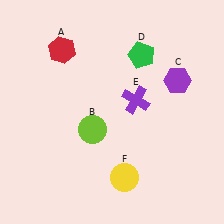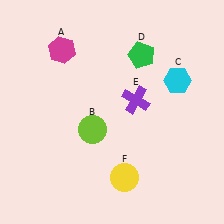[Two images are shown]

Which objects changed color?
A changed from red to magenta. C changed from purple to cyan.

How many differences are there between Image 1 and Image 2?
There are 2 differences between the two images.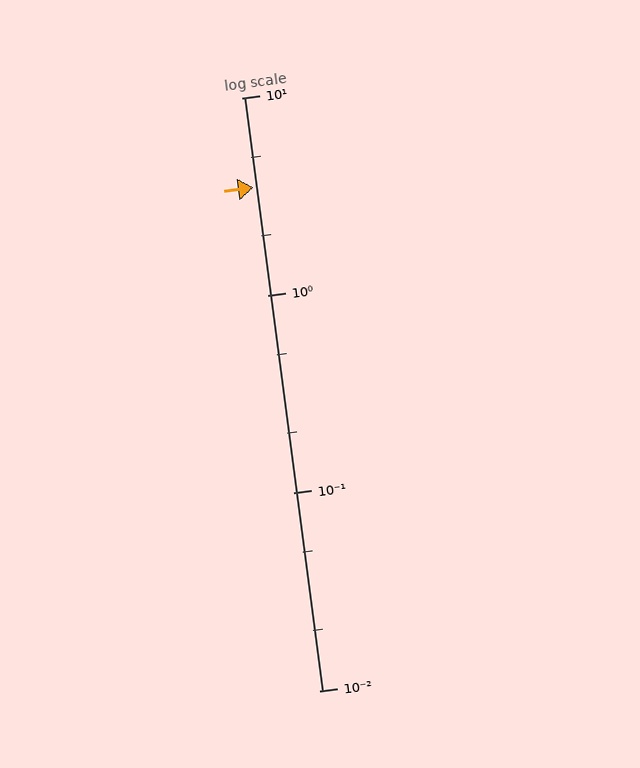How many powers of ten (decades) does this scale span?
The scale spans 3 decades, from 0.01 to 10.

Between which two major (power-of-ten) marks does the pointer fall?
The pointer is between 1 and 10.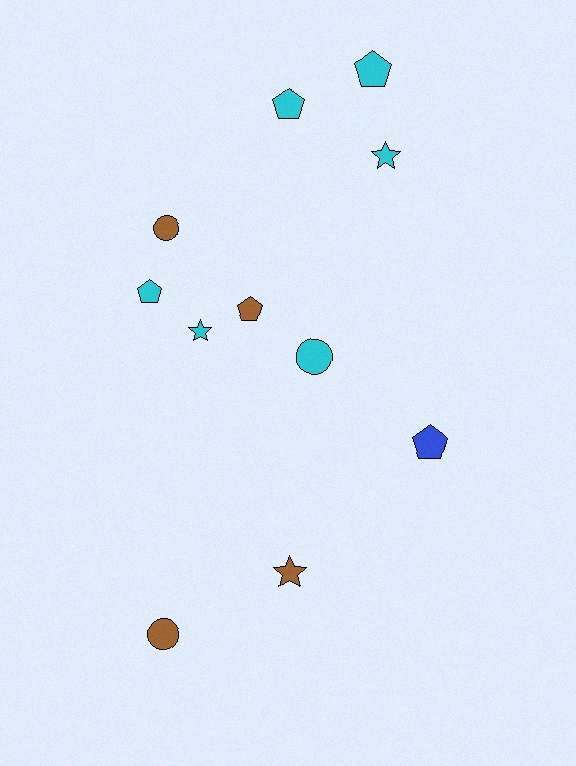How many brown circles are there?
There are 2 brown circles.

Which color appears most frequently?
Cyan, with 6 objects.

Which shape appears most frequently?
Pentagon, with 5 objects.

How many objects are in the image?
There are 11 objects.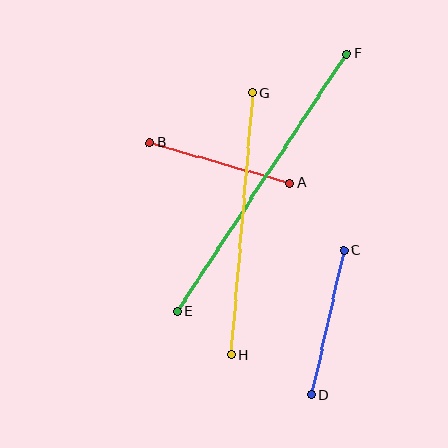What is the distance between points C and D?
The distance is approximately 148 pixels.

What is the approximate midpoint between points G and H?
The midpoint is at approximately (242, 224) pixels.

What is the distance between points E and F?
The distance is approximately 308 pixels.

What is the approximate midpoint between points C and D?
The midpoint is at approximately (328, 323) pixels.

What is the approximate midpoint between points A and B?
The midpoint is at approximately (220, 163) pixels.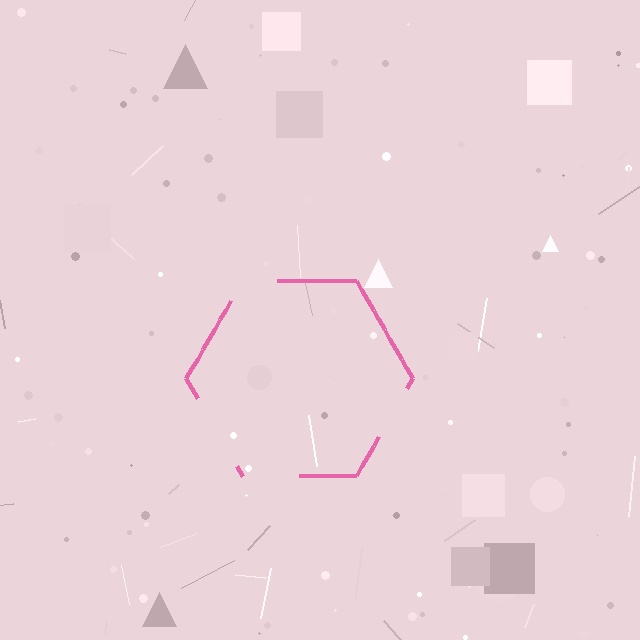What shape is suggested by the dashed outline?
The dashed outline suggests a hexagon.